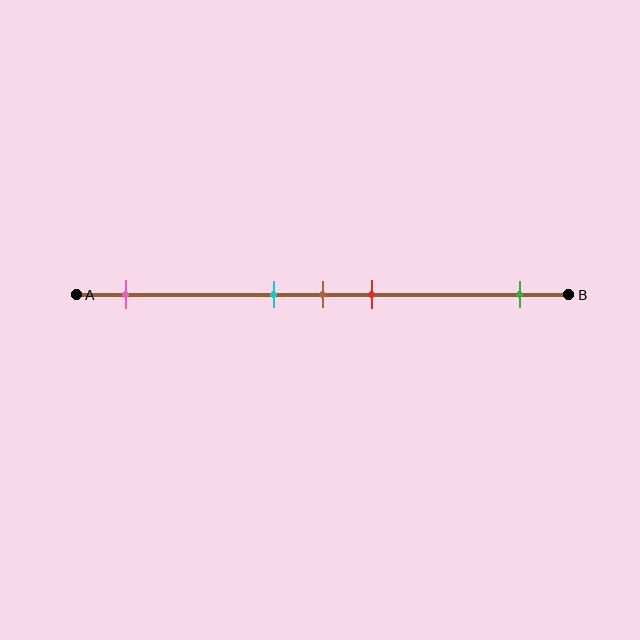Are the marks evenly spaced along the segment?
No, the marks are not evenly spaced.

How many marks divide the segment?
There are 5 marks dividing the segment.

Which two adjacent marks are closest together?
The cyan and brown marks are the closest adjacent pair.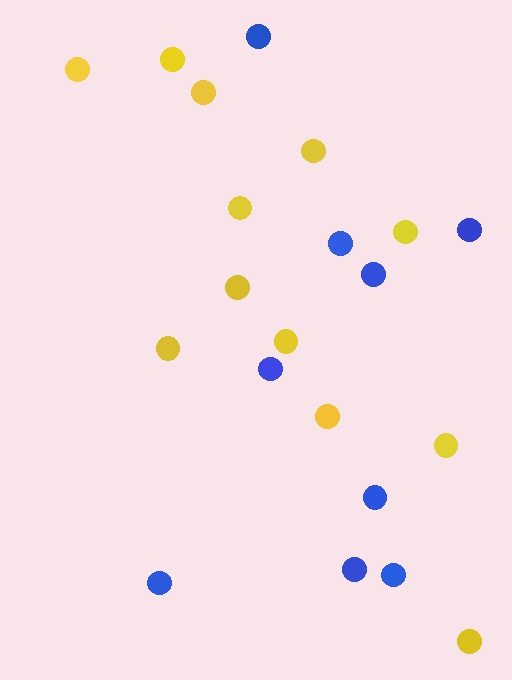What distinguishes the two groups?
There are 2 groups: one group of blue circles (9) and one group of yellow circles (12).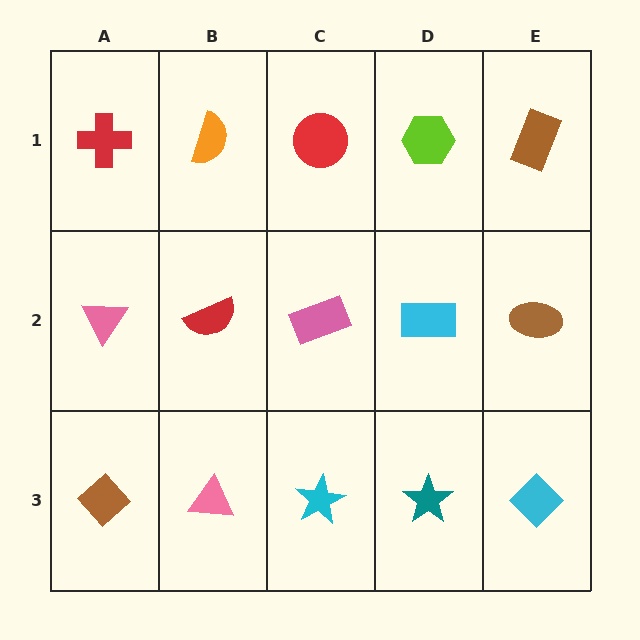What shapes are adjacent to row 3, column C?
A pink rectangle (row 2, column C), a pink triangle (row 3, column B), a teal star (row 3, column D).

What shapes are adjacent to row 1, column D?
A cyan rectangle (row 2, column D), a red circle (row 1, column C), a brown rectangle (row 1, column E).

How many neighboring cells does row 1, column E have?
2.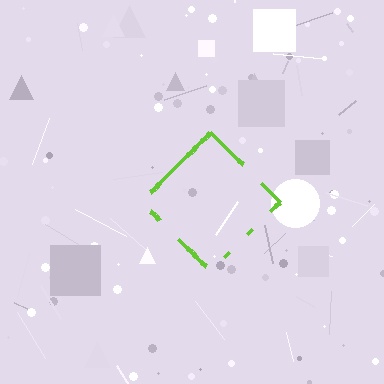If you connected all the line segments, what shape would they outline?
They would outline a diamond.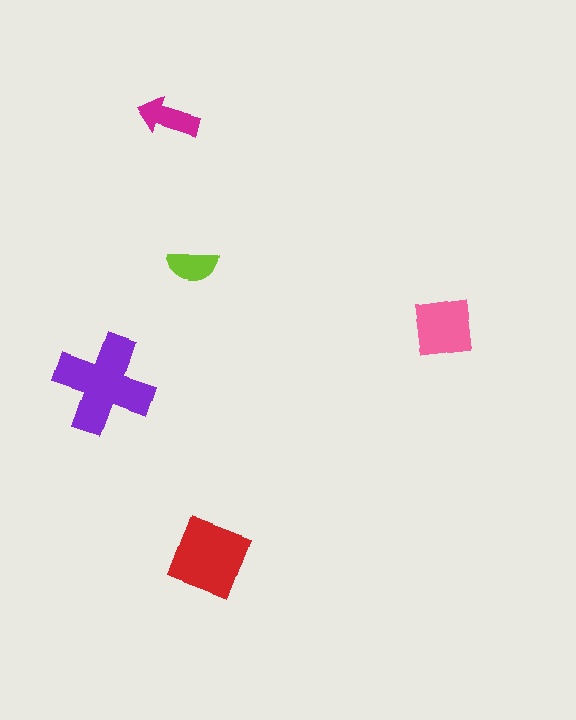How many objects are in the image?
There are 5 objects in the image.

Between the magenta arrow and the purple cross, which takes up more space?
The purple cross.